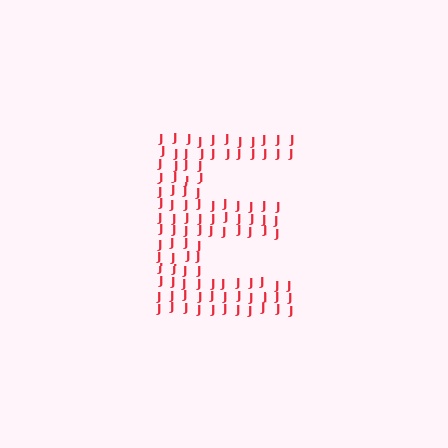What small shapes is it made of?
It is made of small letter J's.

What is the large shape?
The large shape is the letter E.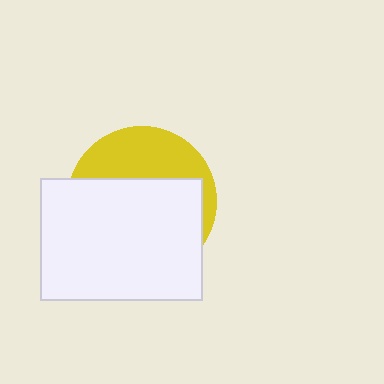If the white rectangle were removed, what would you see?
You would see the complete yellow circle.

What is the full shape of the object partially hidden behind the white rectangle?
The partially hidden object is a yellow circle.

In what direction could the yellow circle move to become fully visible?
The yellow circle could move up. That would shift it out from behind the white rectangle entirely.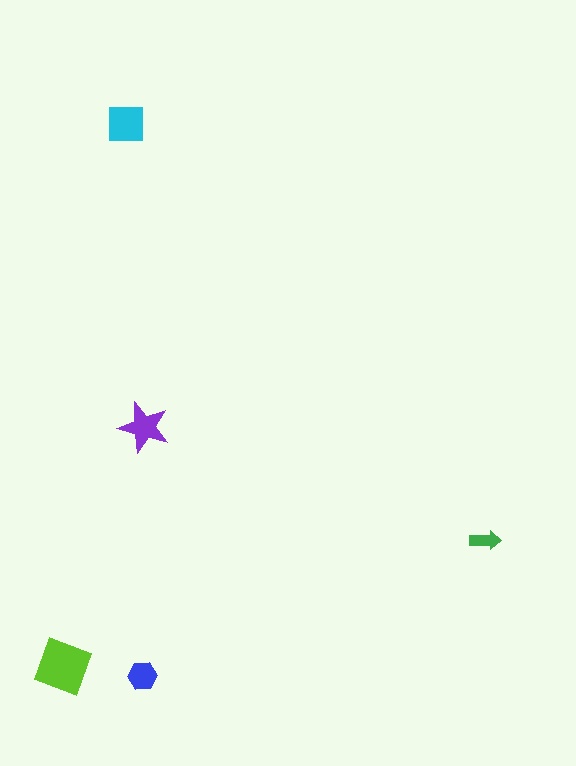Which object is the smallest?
The green arrow.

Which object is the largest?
The lime diamond.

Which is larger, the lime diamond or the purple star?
The lime diamond.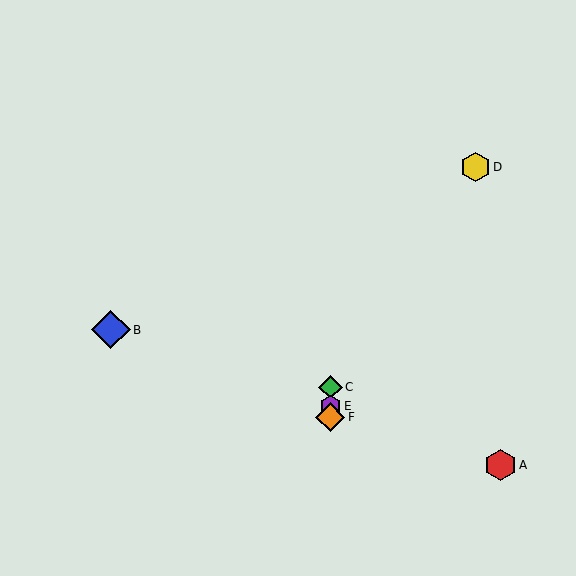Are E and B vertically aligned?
No, E is at x≈330 and B is at x≈111.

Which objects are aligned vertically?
Objects C, E, F are aligned vertically.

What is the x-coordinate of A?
Object A is at x≈500.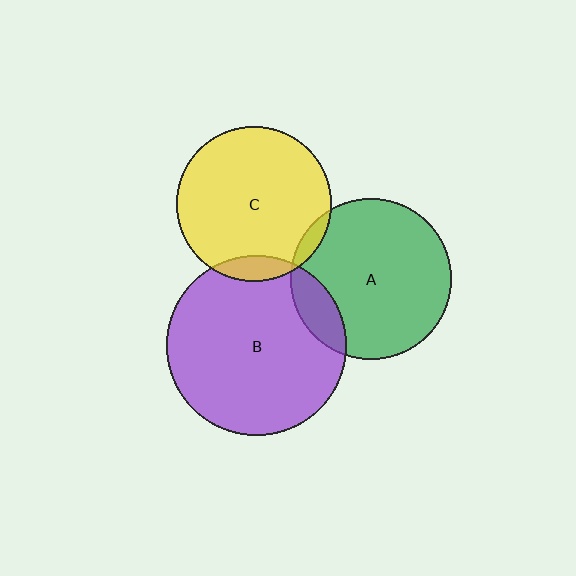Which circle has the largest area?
Circle B (purple).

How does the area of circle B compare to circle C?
Approximately 1.4 times.